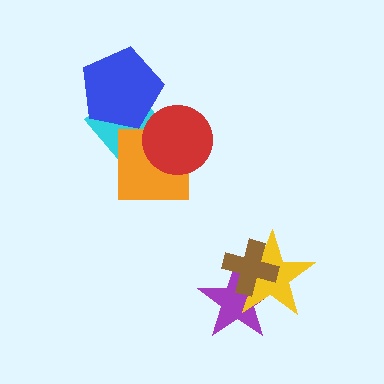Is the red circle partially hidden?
No, no other shape covers it.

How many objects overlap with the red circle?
2 objects overlap with the red circle.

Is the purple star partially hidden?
Yes, it is partially covered by another shape.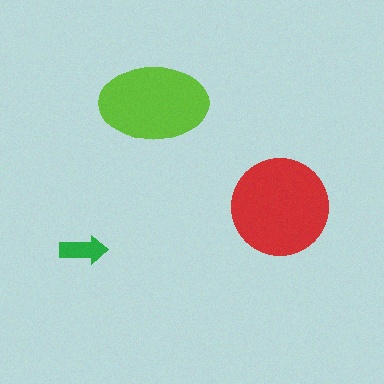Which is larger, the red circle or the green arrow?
The red circle.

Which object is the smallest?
The green arrow.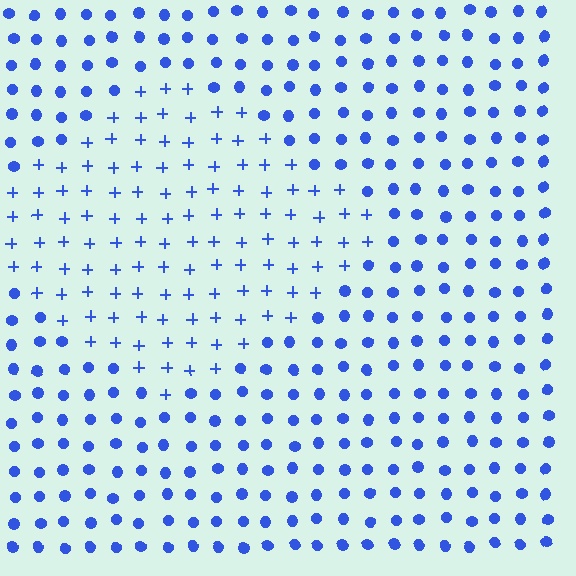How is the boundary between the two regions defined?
The boundary is defined by a change in element shape: plus signs inside vs. circles outside. All elements share the same color and spacing.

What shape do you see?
I see a diamond.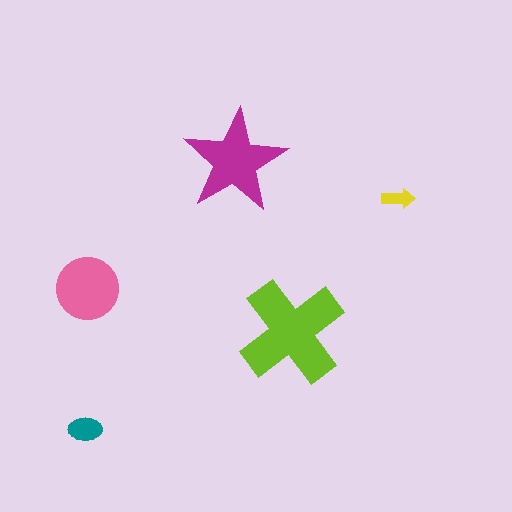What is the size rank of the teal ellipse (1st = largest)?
4th.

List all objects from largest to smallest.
The lime cross, the magenta star, the pink circle, the teal ellipse, the yellow arrow.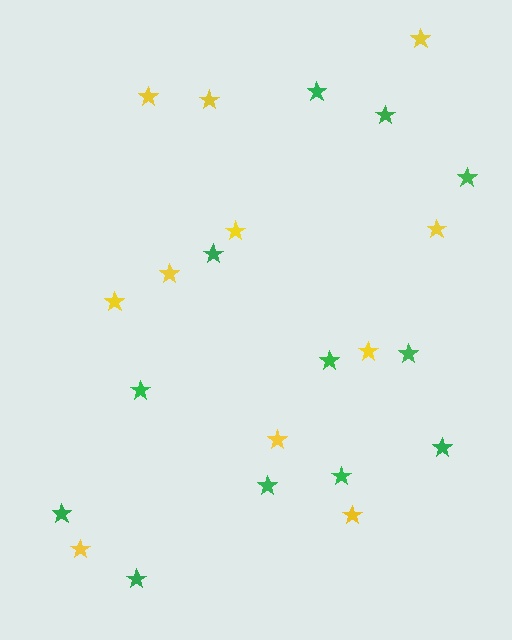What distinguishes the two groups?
There are 2 groups: one group of yellow stars (11) and one group of green stars (12).